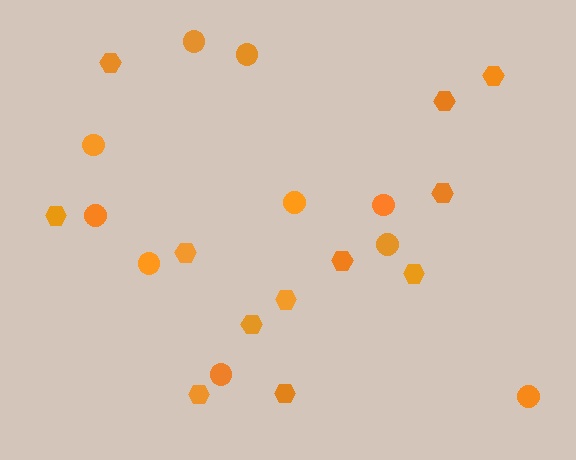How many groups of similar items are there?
There are 2 groups: one group of hexagons (12) and one group of circles (10).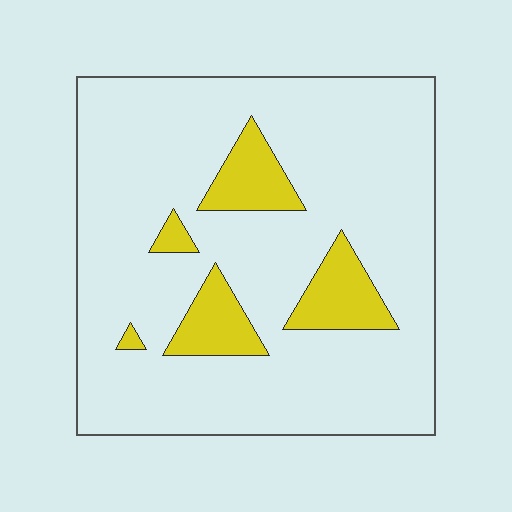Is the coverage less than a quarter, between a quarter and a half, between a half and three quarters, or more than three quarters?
Less than a quarter.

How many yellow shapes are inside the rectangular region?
5.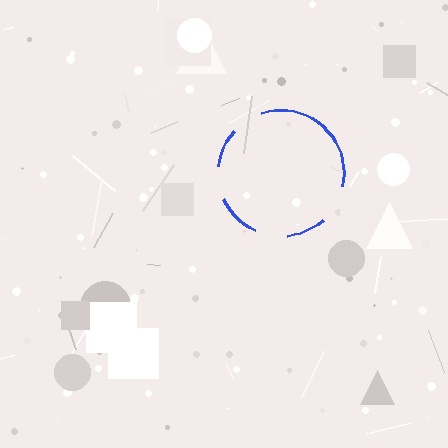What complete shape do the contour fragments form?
The contour fragments form a circle.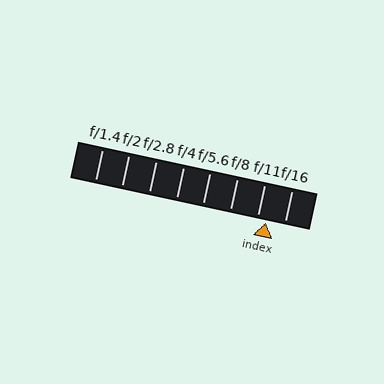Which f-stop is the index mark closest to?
The index mark is closest to f/11.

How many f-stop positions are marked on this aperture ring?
There are 8 f-stop positions marked.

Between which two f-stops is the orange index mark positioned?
The index mark is between f/11 and f/16.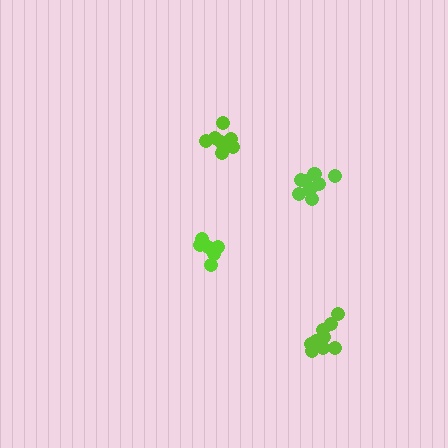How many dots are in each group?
Group 1: 7 dots, Group 2: 10 dots, Group 3: 6 dots, Group 4: 9 dots (32 total).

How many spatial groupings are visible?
There are 4 spatial groupings.